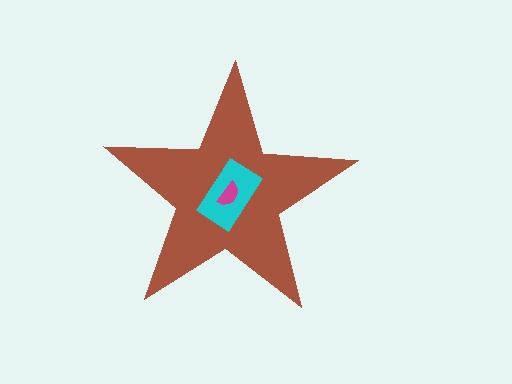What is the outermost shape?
The brown star.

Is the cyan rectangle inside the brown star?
Yes.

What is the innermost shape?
The magenta semicircle.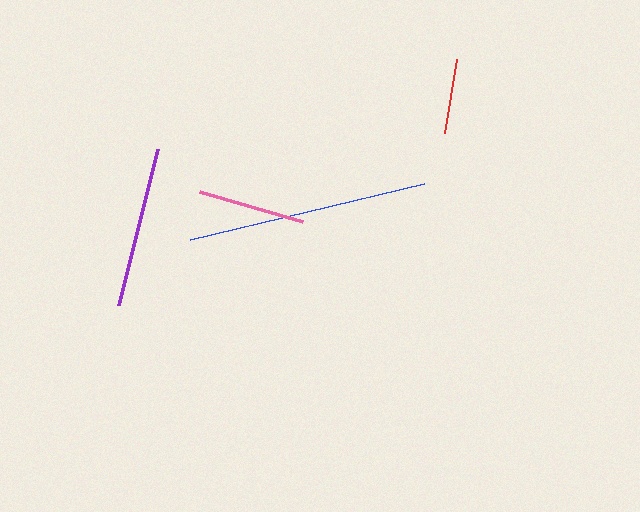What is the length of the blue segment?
The blue segment is approximately 240 pixels long.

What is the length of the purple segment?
The purple segment is approximately 160 pixels long.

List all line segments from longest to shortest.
From longest to shortest: blue, purple, pink, red.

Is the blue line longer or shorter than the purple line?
The blue line is longer than the purple line.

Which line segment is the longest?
The blue line is the longest at approximately 240 pixels.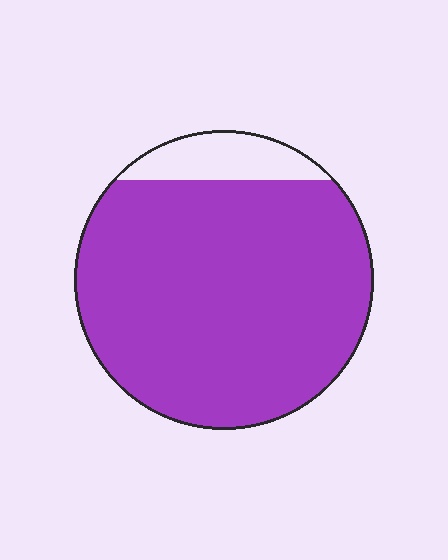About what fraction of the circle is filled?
About nine tenths (9/10).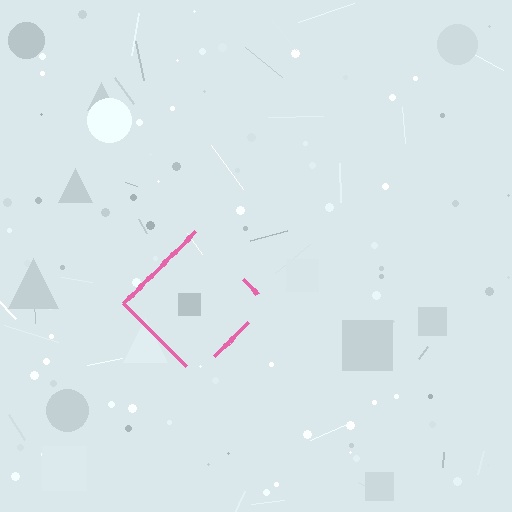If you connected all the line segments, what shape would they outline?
They would outline a diamond.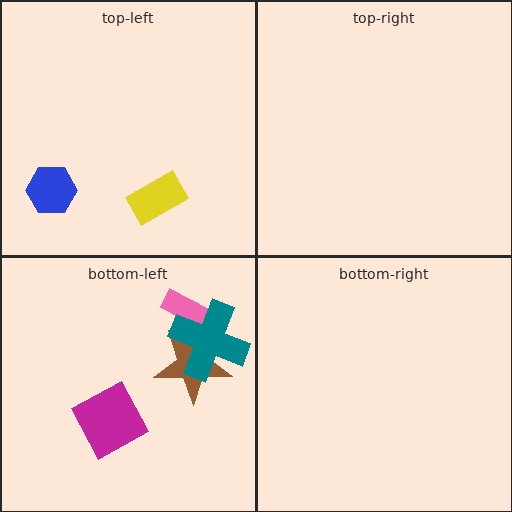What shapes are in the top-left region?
The yellow rectangle, the blue hexagon.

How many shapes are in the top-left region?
2.